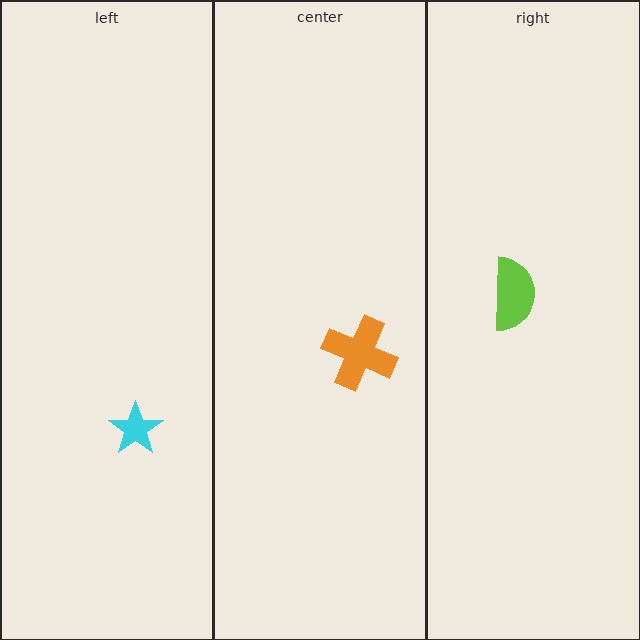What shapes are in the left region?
The cyan star.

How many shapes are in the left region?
1.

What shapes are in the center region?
The orange cross.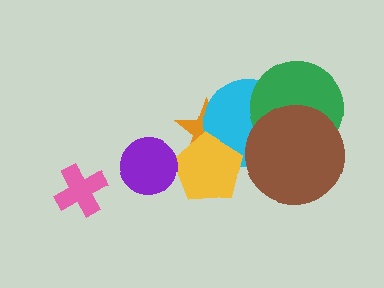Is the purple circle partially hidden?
No, no other shape covers it.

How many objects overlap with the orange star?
2 objects overlap with the orange star.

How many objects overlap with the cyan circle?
4 objects overlap with the cyan circle.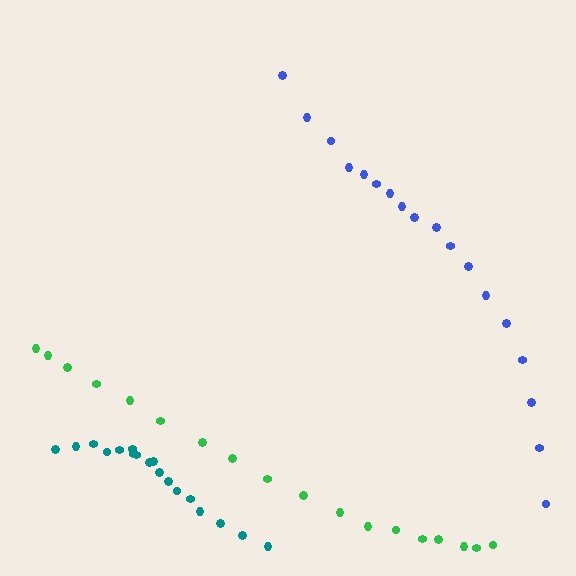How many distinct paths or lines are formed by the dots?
There are 3 distinct paths.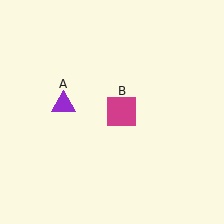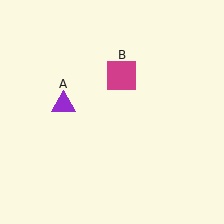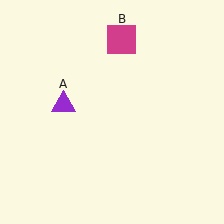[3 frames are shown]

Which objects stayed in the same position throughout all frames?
Purple triangle (object A) remained stationary.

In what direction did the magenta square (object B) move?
The magenta square (object B) moved up.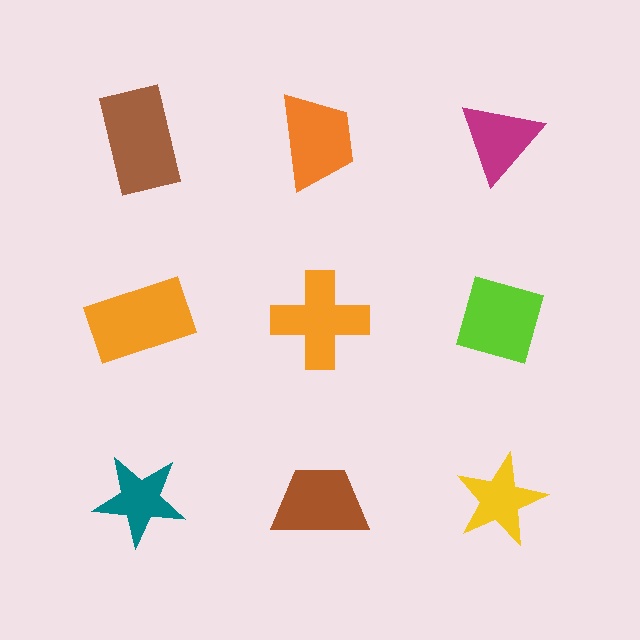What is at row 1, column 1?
A brown rectangle.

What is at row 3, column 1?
A teal star.